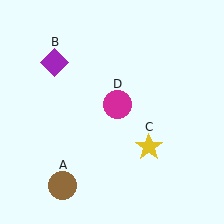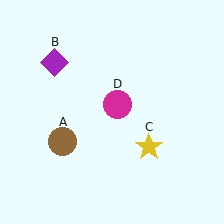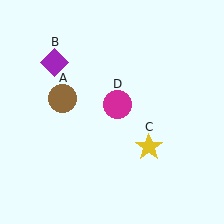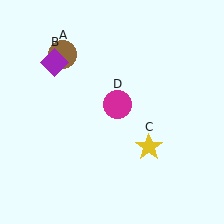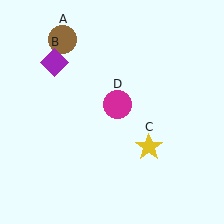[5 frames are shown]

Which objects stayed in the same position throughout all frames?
Purple diamond (object B) and yellow star (object C) and magenta circle (object D) remained stationary.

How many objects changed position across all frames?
1 object changed position: brown circle (object A).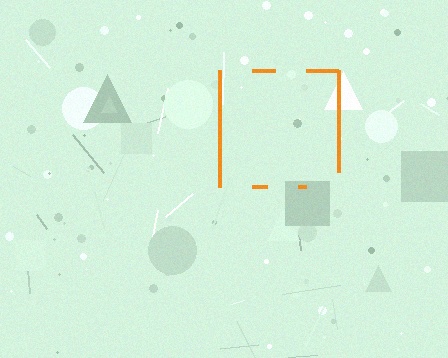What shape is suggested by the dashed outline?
The dashed outline suggests a square.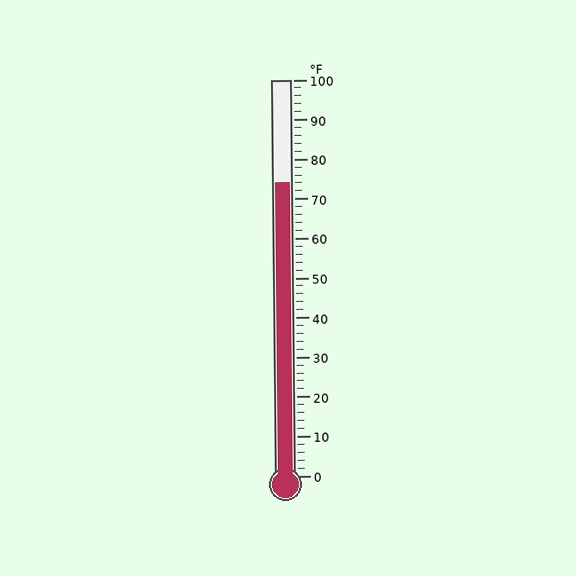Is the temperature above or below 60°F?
The temperature is above 60°F.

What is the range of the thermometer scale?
The thermometer scale ranges from 0°F to 100°F.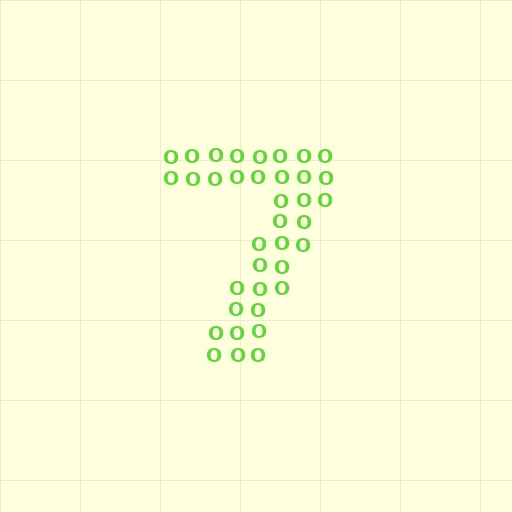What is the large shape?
The large shape is the digit 7.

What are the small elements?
The small elements are letter O's.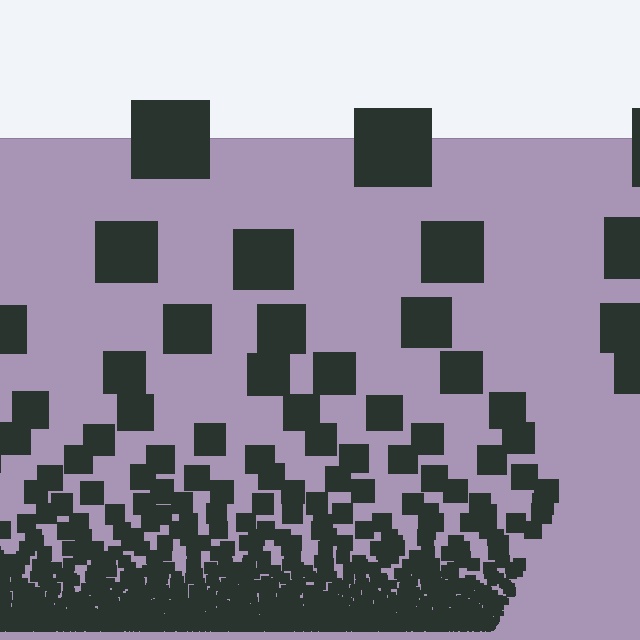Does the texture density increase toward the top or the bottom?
Density increases toward the bottom.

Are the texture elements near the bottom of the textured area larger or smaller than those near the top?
Smaller. The gradient is inverted — elements near the bottom are smaller and denser.